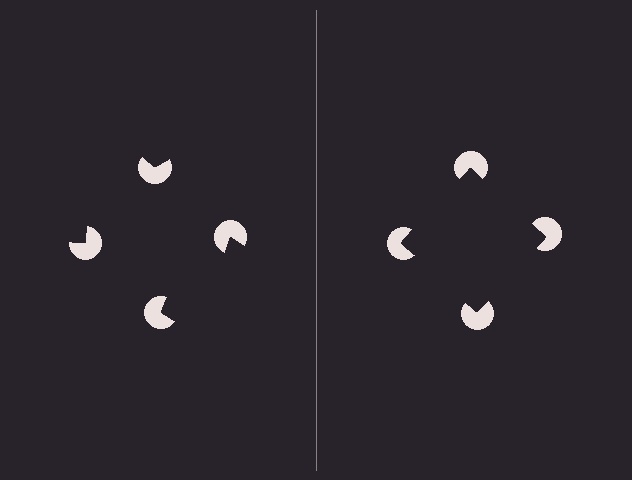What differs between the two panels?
The pac-man discs are positioned identically on both sides; only the wedge orientations differ. On the right they align to a square; on the left they are misaligned.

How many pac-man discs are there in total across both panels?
8 — 4 on each side.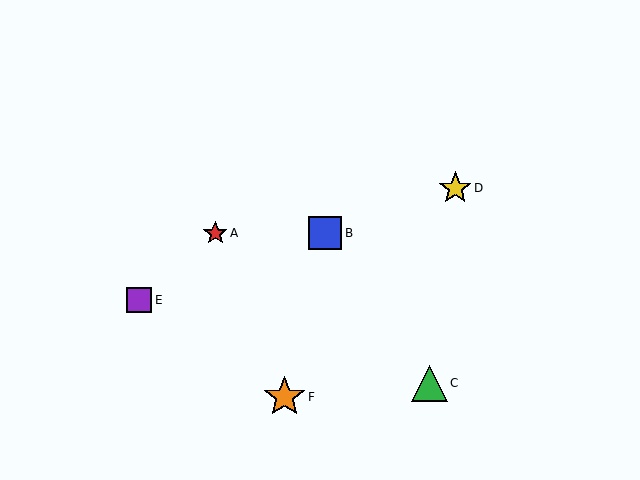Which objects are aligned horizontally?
Objects A, B are aligned horizontally.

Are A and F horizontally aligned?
No, A is at y≈233 and F is at y≈397.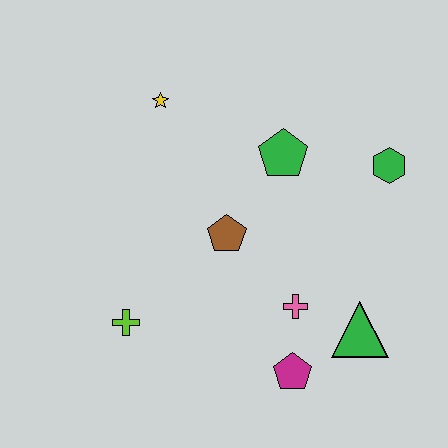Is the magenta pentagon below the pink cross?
Yes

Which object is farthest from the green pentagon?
The lime cross is farthest from the green pentagon.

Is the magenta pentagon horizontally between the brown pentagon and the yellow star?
No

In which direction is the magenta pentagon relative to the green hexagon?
The magenta pentagon is below the green hexagon.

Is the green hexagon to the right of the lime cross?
Yes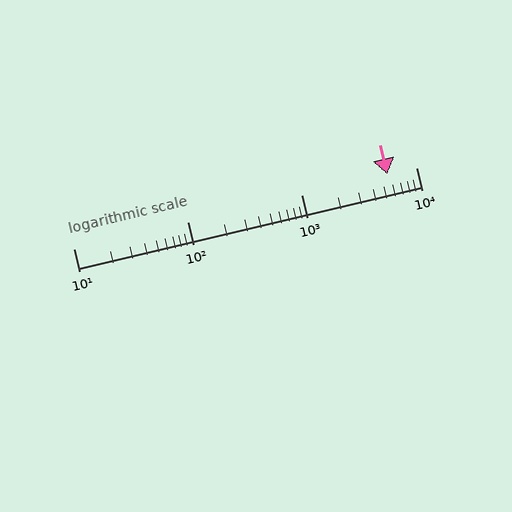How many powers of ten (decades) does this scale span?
The scale spans 3 decades, from 10 to 10000.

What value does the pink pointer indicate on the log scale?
The pointer indicates approximately 5600.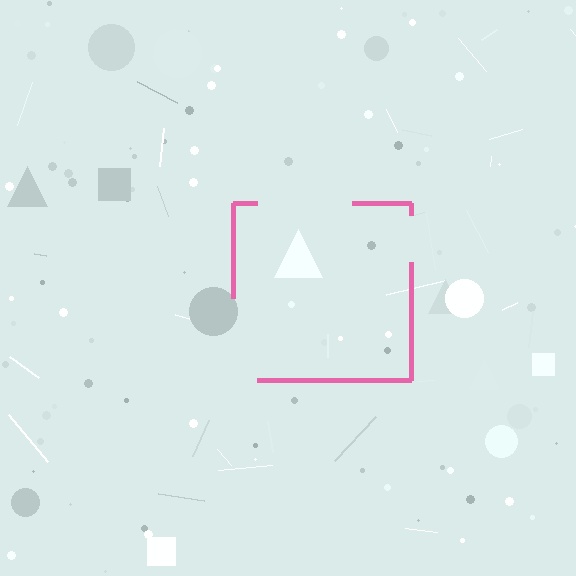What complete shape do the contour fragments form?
The contour fragments form a square.